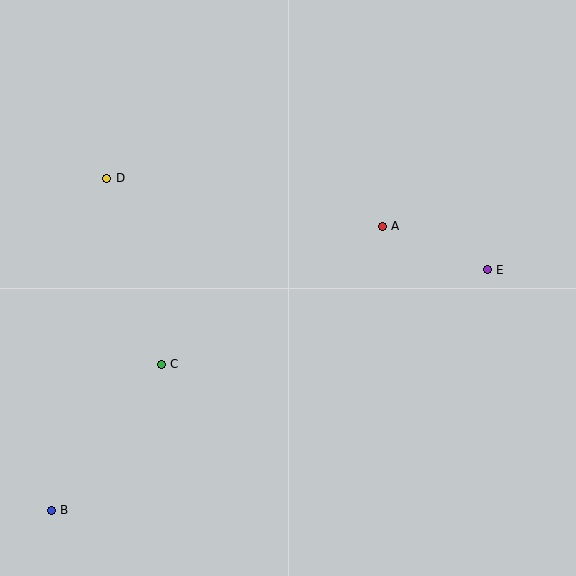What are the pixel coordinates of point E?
Point E is at (487, 270).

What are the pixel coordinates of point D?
Point D is at (107, 178).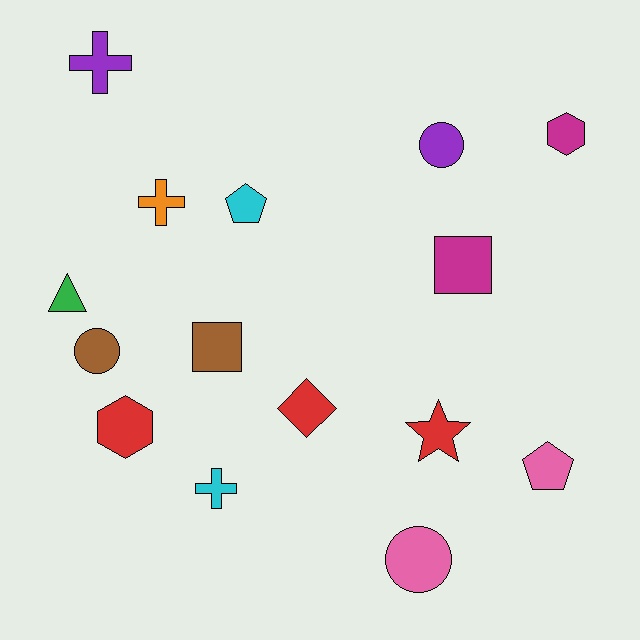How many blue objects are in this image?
There are no blue objects.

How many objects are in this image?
There are 15 objects.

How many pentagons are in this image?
There are 2 pentagons.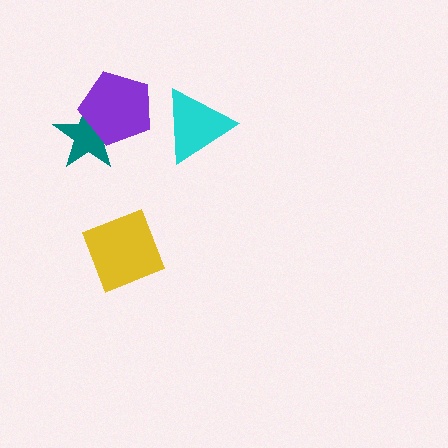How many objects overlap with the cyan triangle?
0 objects overlap with the cyan triangle.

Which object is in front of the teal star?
The purple pentagon is in front of the teal star.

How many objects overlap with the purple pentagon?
1 object overlaps with the purple pentagon.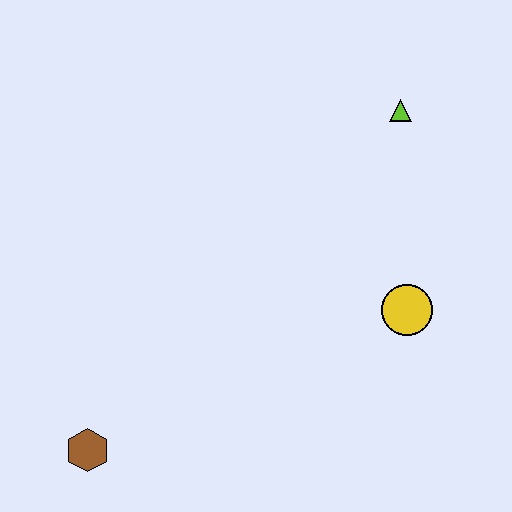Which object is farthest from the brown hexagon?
The lime triangle is farthest from the brown hexagon.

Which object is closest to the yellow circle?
The lime triangle is closest to the yellow circle.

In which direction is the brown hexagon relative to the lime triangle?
The brown hexagon is below the lime triangle.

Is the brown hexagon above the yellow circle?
No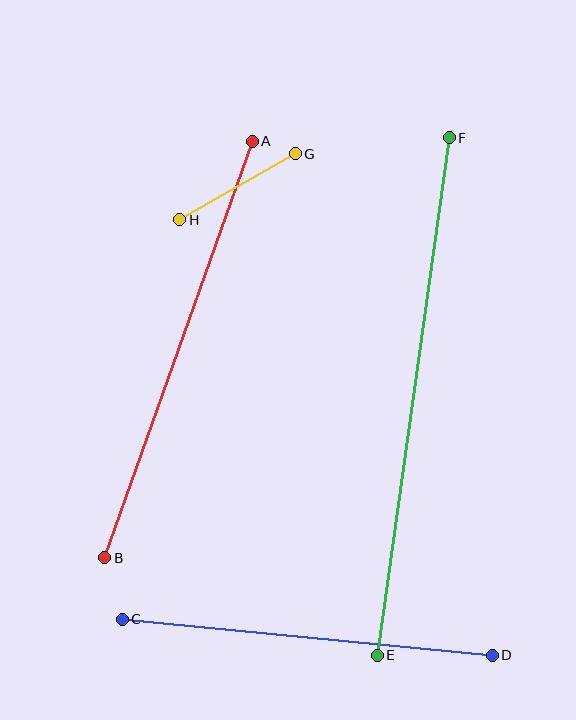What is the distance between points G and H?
The distance is approximately 133 pixels.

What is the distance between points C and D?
The distance is approximately 372 pixels.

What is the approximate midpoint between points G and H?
The midpoint is at approximately (237, 187) pixels.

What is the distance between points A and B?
The distance is approximately 442 pixels.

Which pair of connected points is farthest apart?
Points E and F are farthest apart.